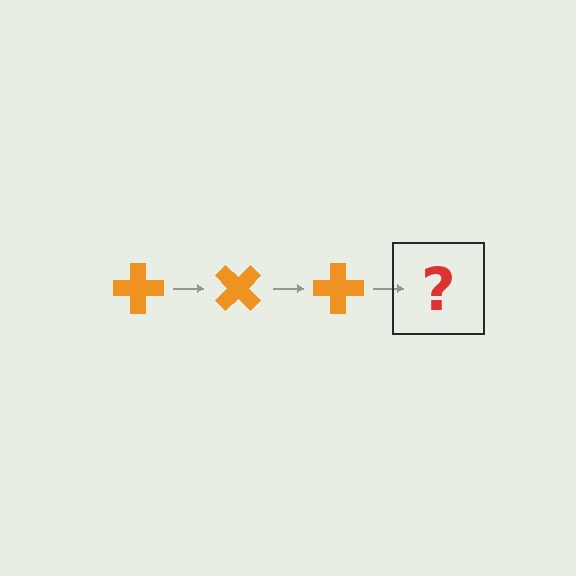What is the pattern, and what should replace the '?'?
The pattern is that the cross rotates 45 degrees each step. The '?' should be an orange cross rotated 135 degrees.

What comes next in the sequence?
The next element should be an orange cross rotated 135 degrees.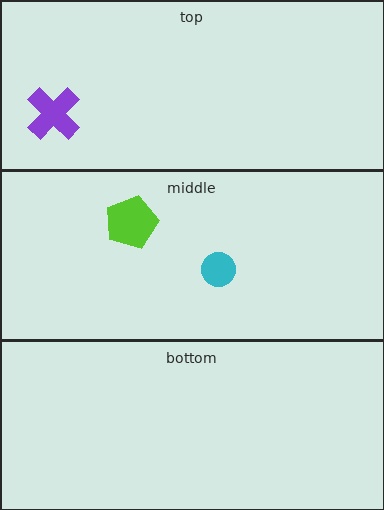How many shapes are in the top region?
1.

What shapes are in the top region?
The purple cross.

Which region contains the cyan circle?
The middle region.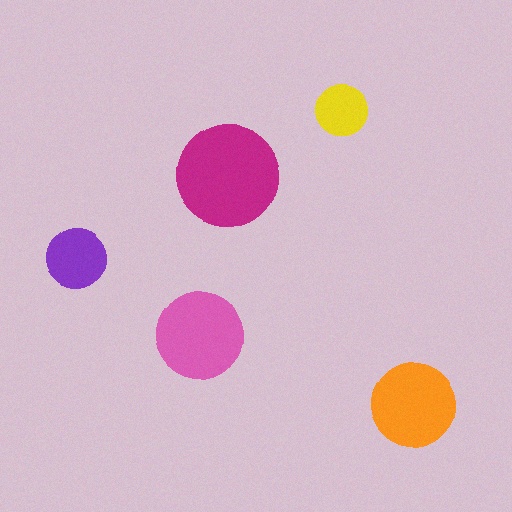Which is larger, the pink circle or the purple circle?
The pink one.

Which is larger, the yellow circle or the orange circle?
The orange one.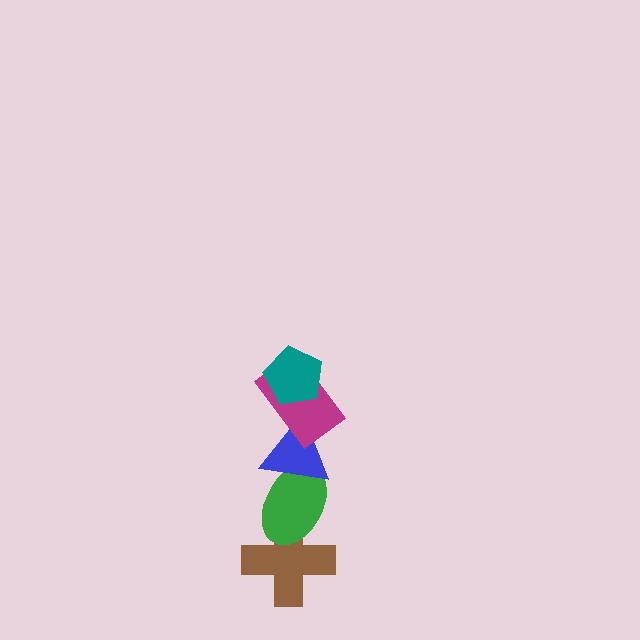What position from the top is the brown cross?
The brown cross is 5th from the top.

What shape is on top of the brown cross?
The green ellipse is on top of the brown cross.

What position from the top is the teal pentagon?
The teal pentagon is 1st from the top.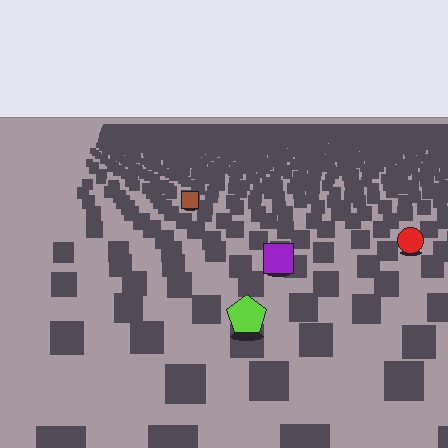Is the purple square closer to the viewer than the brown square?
Yes. The purple square is closer — you can tell from the texture gradient: the ground texture is coarser near it.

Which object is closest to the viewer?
The lime pentagon is closest. The texture marks near it are larger and more spread out.